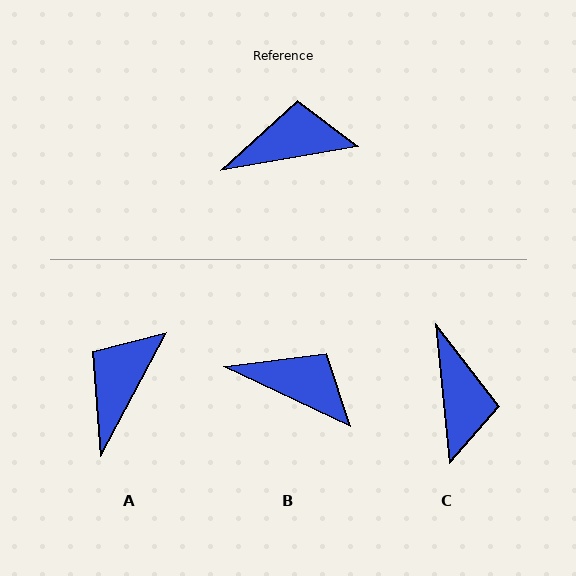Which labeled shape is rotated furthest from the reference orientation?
C, about 94 degrees away.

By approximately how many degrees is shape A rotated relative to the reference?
Approximately 52 degrees counter-clockwise.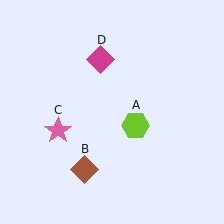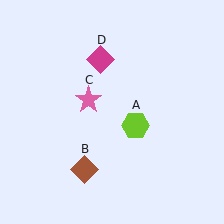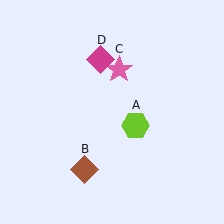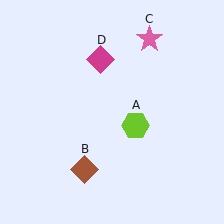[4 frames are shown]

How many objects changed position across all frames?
1 object changed position: pink star (object C).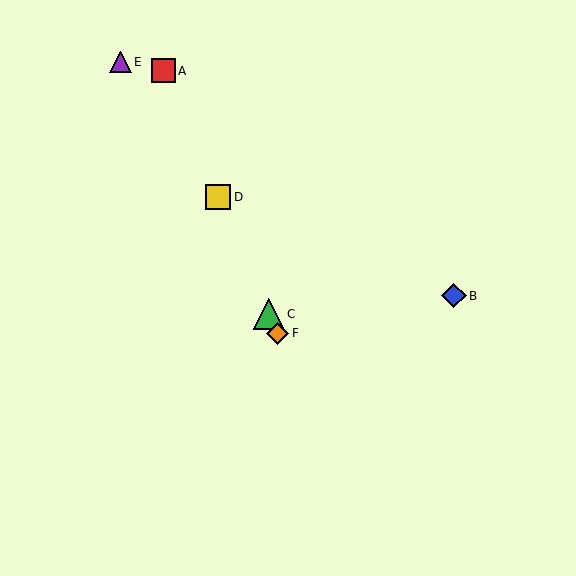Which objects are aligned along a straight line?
Objects A, C, D, F are aligned along a straight line.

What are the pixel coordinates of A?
Object A is at (163, 71).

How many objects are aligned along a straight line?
4 objects (A, C, D, F) are aligned along a straight line.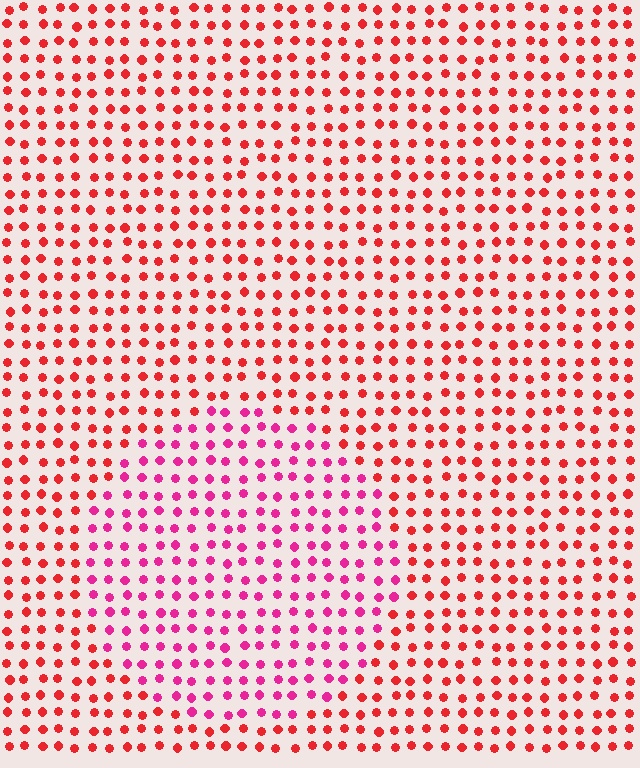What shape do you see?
I see a circle.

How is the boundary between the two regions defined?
The boundary is defined purely by a slight shift in hue (about 34 degrees). Spacing, size, and orientation are identical on both sides.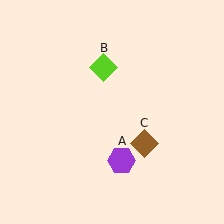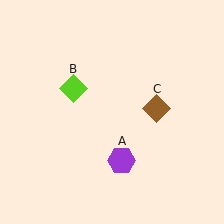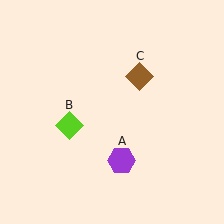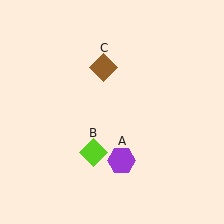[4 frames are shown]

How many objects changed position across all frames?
2 objects changed position: lime diamond (object B), brown diamond (object C).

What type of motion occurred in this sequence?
The lime diamond (object B), brown diamond (object C) rotated counterclockwise around the center of the scene.